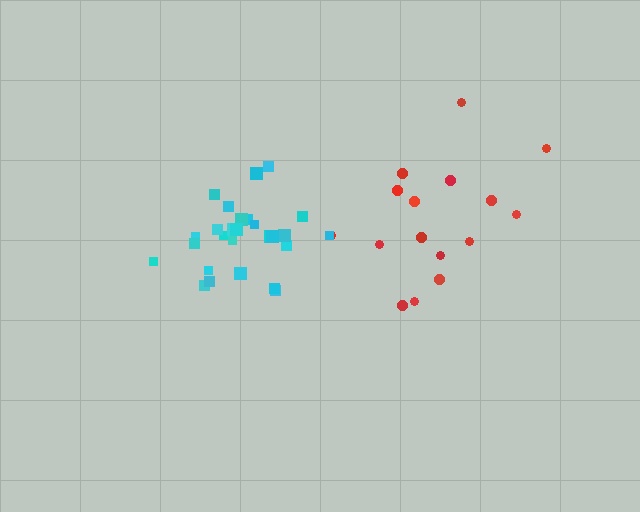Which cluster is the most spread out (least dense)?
Red.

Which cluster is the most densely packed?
Cyan.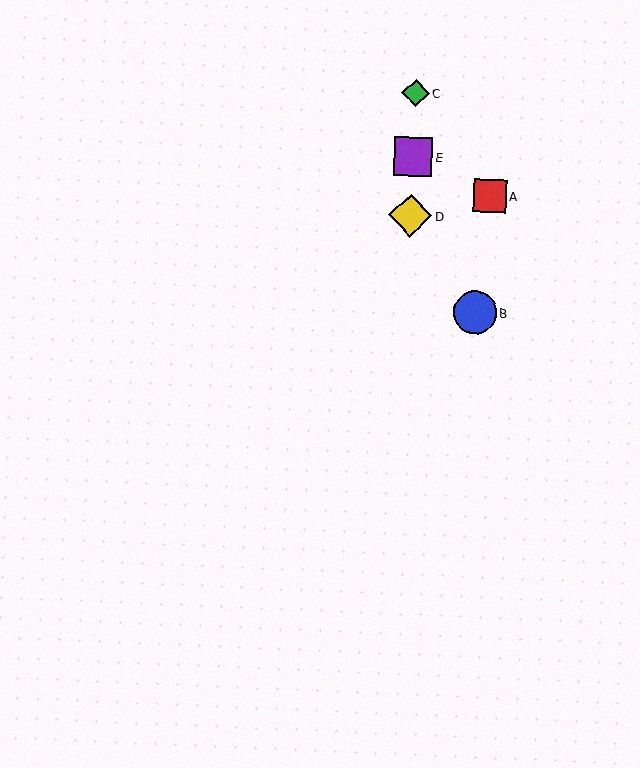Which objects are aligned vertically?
Objects C, D, E are aligned vertically.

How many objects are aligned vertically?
3 objects (C, D, E) are aligned vertically.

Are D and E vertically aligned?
Yes, both are at x≈410.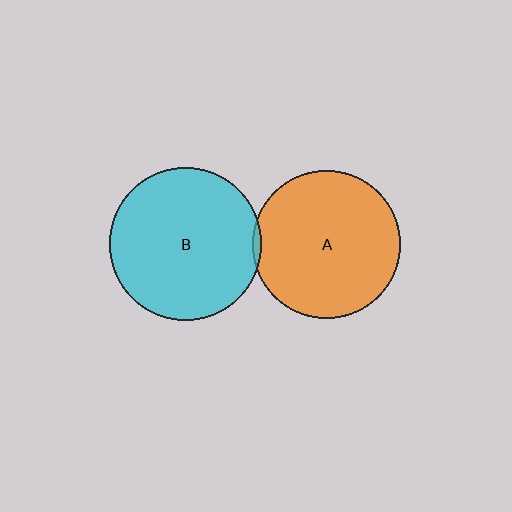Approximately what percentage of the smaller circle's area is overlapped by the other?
Approximately 5%.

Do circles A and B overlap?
Yes.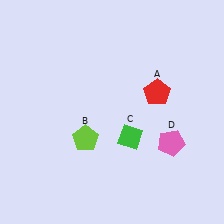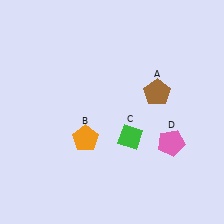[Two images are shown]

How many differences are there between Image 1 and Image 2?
There are 2 differences between the two images.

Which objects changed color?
A changed from red to brown. B changed from lime to orange.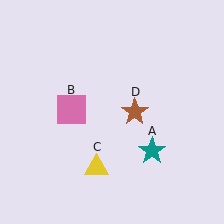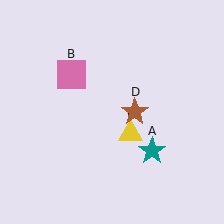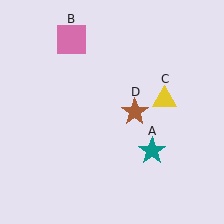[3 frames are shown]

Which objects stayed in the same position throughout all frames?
Teal star (object A) and brown star (object D) remained stationary.